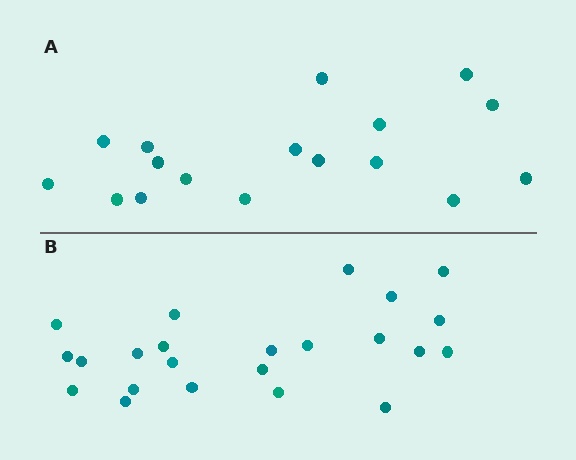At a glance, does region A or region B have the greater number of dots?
Region B (the bottom region) has more dots.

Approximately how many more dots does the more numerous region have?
Region B has about 6 more dots than region A.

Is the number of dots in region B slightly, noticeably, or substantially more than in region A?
Region B has noticeably more, but not dramatically so. The ratio is roughly 1.4 to 1.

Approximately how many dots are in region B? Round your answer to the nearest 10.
About 20 dots. (The exact count is 23, which rounds to 20.)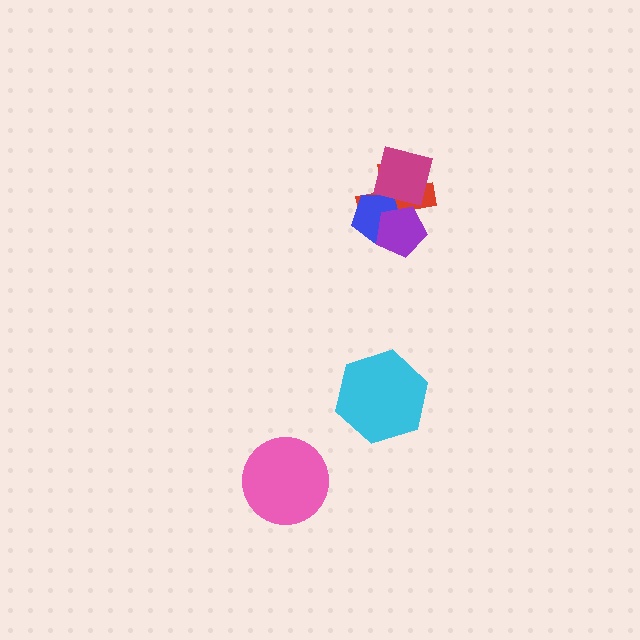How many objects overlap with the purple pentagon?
3 objects overlap with the purple pentagon.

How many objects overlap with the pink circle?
0 objects overlap with the pink circle.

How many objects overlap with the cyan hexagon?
0 objects overlap with the cyan hexagon.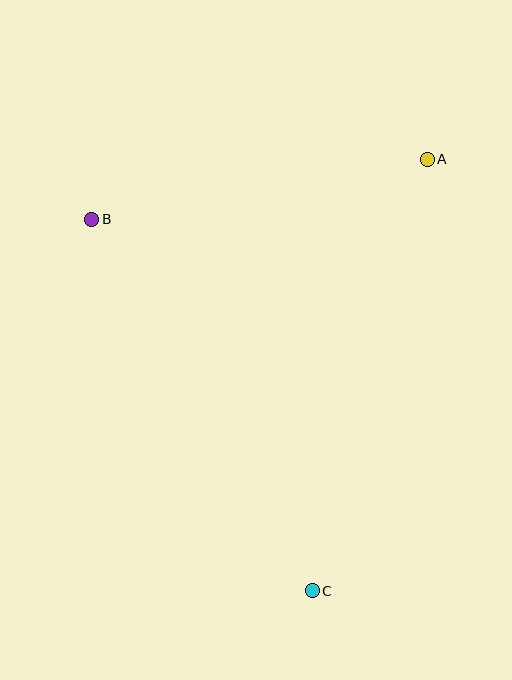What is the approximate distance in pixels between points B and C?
The distance between B and C is approximately 432 pixels.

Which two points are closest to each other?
Points A and B are closest to each other.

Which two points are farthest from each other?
Points A and C are farthest from each other.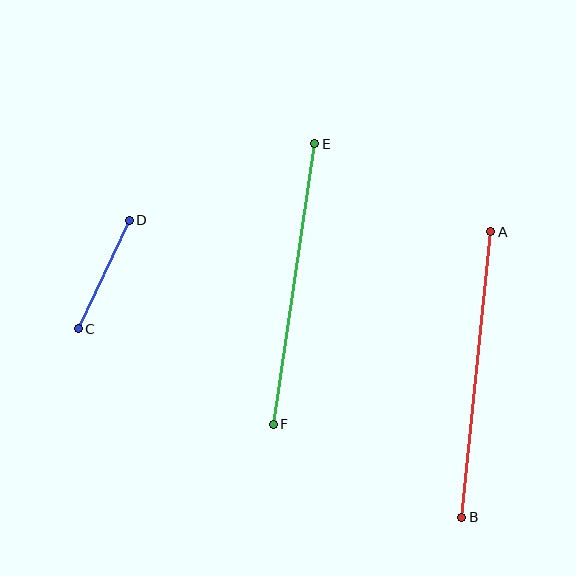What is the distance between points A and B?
The distance is approximately 287 pixels.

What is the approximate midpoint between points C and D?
The midpoint is at approximately (104, 274) pixels.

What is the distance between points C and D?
The distance is approximately 120 pixels.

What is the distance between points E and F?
The distance is approximately 284 pixels.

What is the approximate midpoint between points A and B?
The midpoint is at approximately (476, 374) pixels.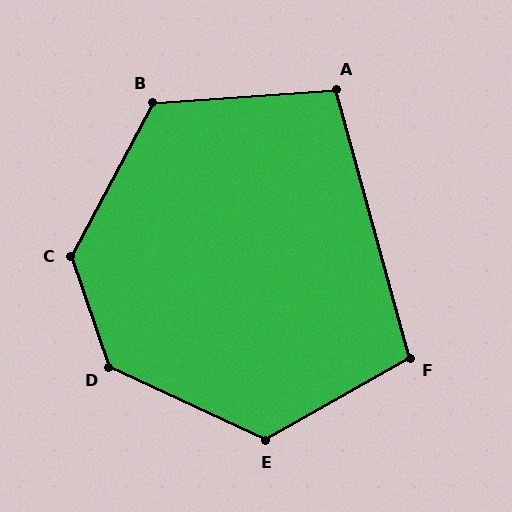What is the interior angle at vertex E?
Approximately 125 degrees (obtuse).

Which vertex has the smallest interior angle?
A, at approximately 101 degrees.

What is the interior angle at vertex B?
Approximately 122 degrees (obtuse).